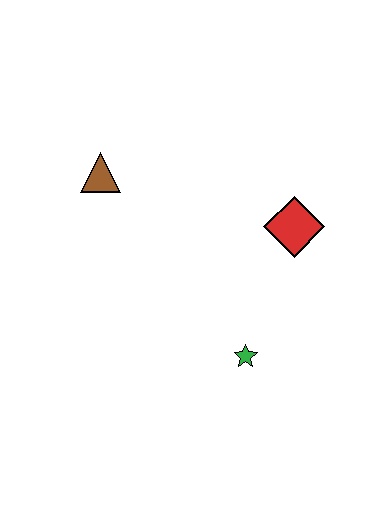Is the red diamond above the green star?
Yes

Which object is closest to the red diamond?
The green star is closest to the red diamond.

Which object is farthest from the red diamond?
The brown triangle is farthest from the red diamond.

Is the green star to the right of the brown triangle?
Yes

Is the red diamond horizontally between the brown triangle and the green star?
No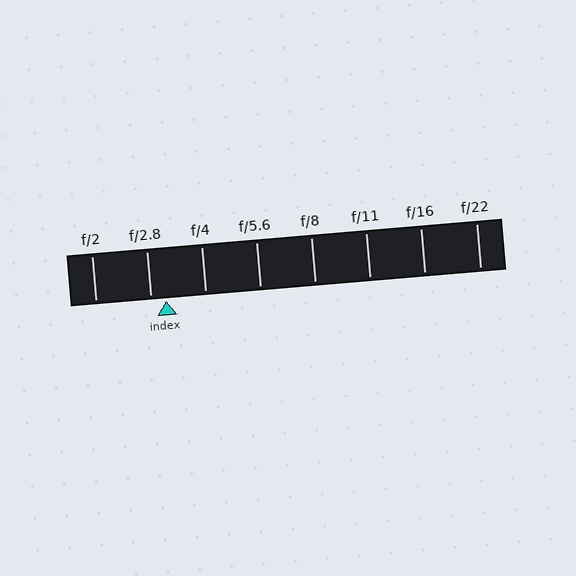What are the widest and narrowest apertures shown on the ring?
The widest aperture shown is f/2 and the narrowest is f/22.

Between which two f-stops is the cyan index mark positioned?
The index mark is between f/2.8 and f/4.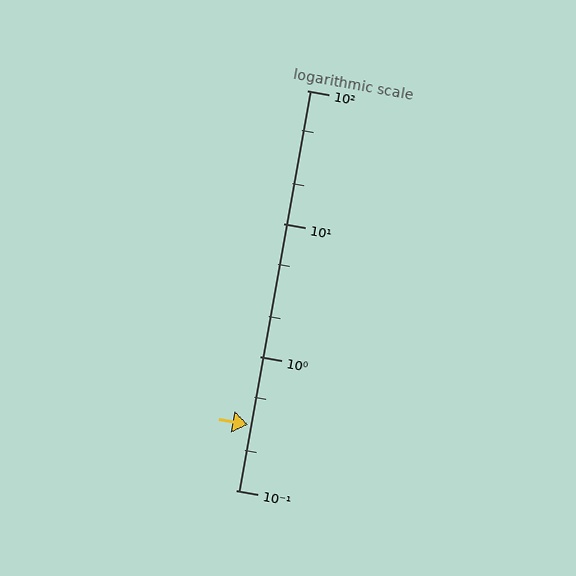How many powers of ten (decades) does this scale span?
The scale spans 3 decades, from 0.1 to 100.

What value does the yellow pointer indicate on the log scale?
The pointer indicates approximately 0.31.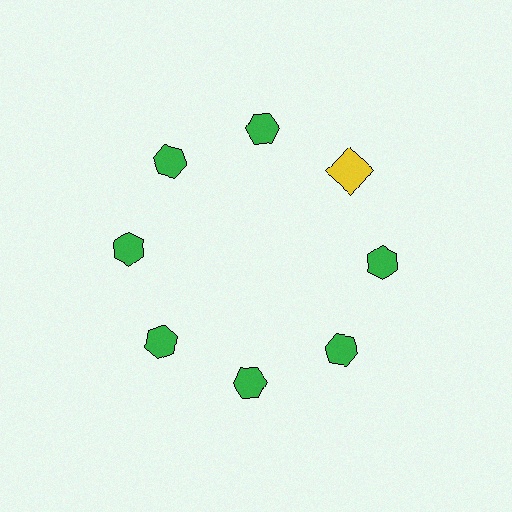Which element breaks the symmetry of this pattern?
The yellow square at roughly the 2 o'clock position breaks the symmetry. All other shapes are green hexagons.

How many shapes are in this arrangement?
There are 8 shapes arranged in a ring pattern.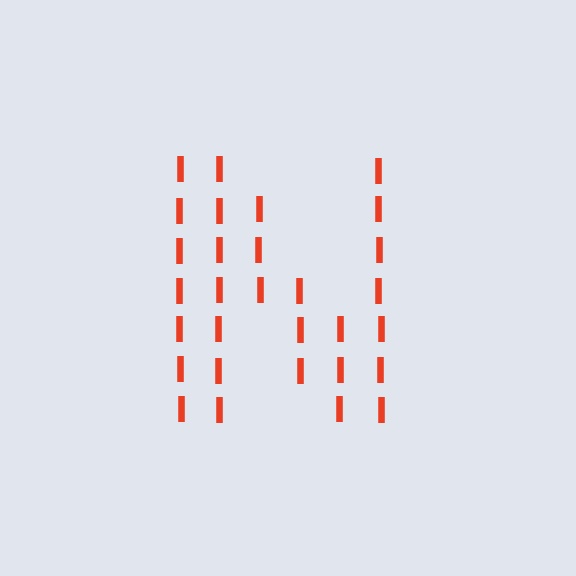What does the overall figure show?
The overall figure shows the letter N.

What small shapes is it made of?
It is made of small letter I's.